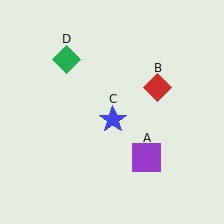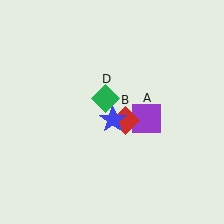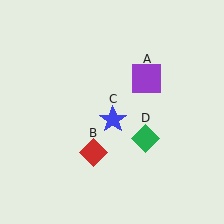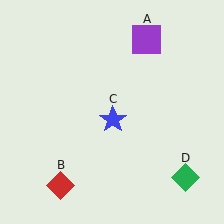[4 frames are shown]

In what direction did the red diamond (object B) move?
The red diamond (object B) moved down and to the left.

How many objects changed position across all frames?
3 objects changed position: purple square (object A), red diamond (object B), green diamond (object D).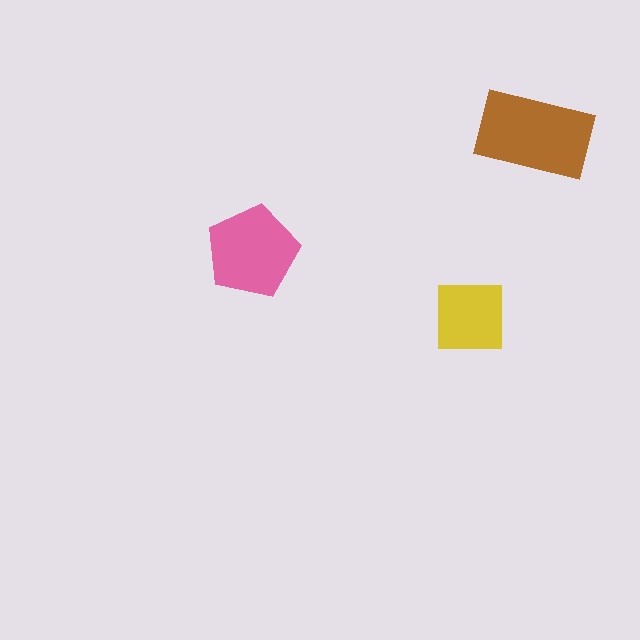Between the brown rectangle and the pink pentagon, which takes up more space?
The brown rectangle.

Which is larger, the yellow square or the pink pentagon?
The pink pentagon.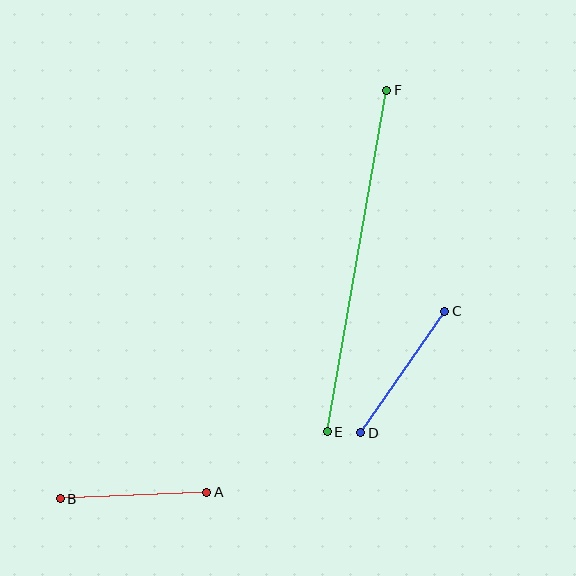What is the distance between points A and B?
The distance is approximately 147 pixels.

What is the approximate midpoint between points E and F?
The midpoint is at approximately (357, 261) pixels.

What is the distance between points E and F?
The distance is approximately 346 pixels.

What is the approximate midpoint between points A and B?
The midpoint is at approximately (133, 495) pixels.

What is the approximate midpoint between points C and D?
The midpoint is at approximately (403, 372) pixels.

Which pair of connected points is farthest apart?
Points E and F are farthest apart.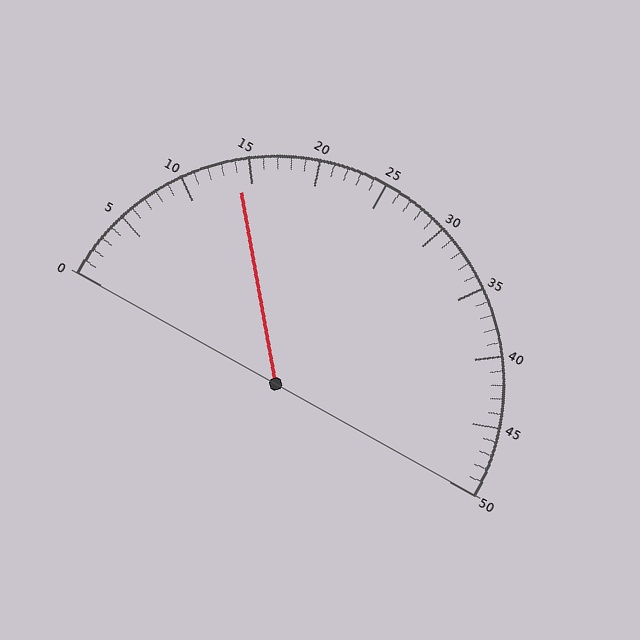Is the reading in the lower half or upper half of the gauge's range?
The reading is in the lower half of the range (0 to 50).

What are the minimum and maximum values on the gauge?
The gauge ranges from 0 to 50.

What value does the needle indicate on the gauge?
The needle indicates approximately 14.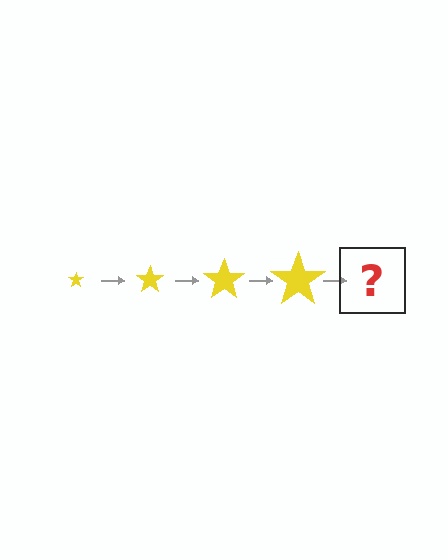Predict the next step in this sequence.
The next step is a yellow star, larger than the previous one.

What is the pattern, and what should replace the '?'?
The pattern is that the star gets progressively larger each step. The '?' should be a yellow star, larger than the previous one.